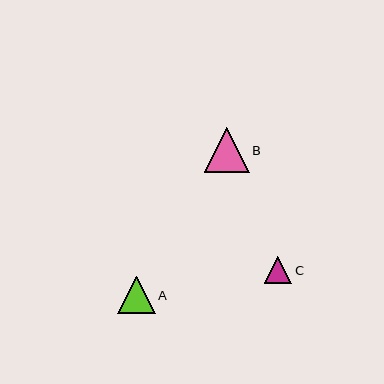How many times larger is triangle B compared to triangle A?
Triangle B is approximately 1.2 times the size of triangle A.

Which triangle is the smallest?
Triangle C is the smallest with a size of approximately 27 pixels.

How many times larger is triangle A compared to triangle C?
Triangle A is approximately 1.4 times the size of triangle C.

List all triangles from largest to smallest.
From largest to smallest: B, A, C.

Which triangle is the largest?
Triangle B is the largest with a size of approximately 45 pixels.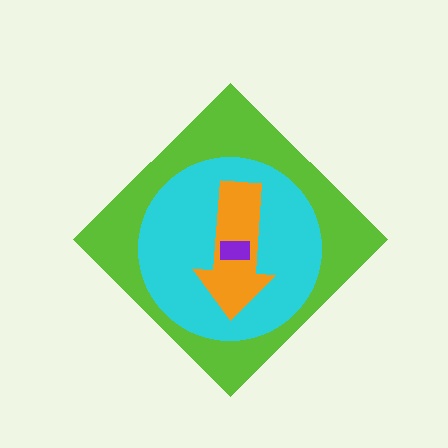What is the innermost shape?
The purple rectangle.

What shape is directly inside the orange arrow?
The purple rectangle.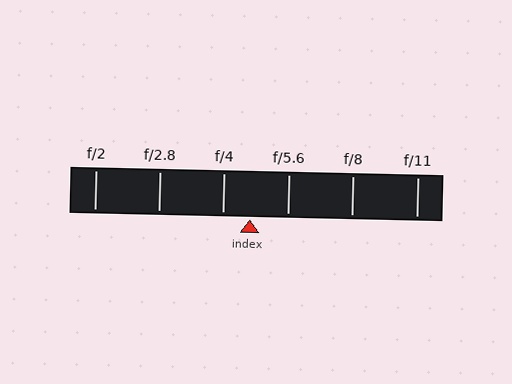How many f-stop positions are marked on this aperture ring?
There are 6 f-stop positions marked.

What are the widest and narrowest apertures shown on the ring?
The widest aperture shown is f/2 and the narrowest is f/11.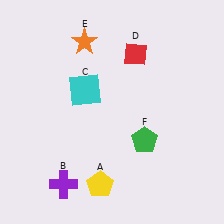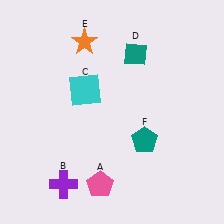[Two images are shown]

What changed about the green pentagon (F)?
In Image 1, F is green. In Image 2, it changed to teal.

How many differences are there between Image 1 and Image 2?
There are 3 differences between the two images.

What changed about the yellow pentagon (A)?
In Image 1, A is yellow. In Image 2, it changed to pink.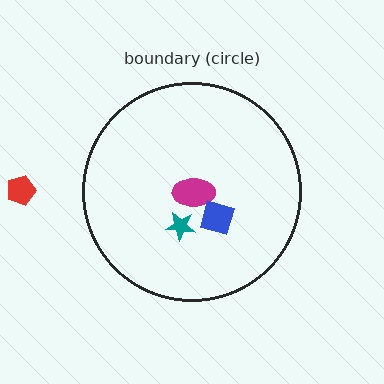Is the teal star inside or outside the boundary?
Inside.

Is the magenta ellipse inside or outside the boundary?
Inside.